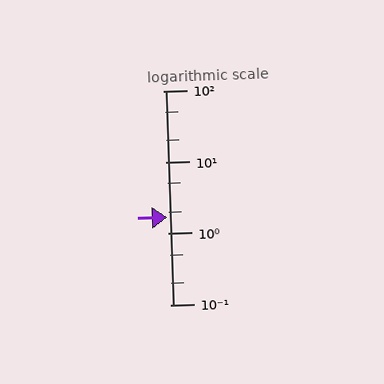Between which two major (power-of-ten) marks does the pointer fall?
The pointer is between 1 and 10.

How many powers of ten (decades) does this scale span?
The scale spans 3 decades, from 0.1 to 100.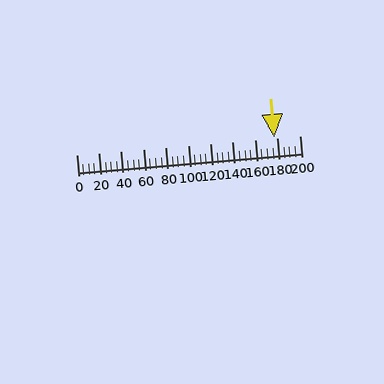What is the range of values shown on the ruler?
The ruler shows values from 0 to 200.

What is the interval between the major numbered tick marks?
The major tick marks are spaced 20 units apart.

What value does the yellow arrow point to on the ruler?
The yellow arrow points to approximately 177.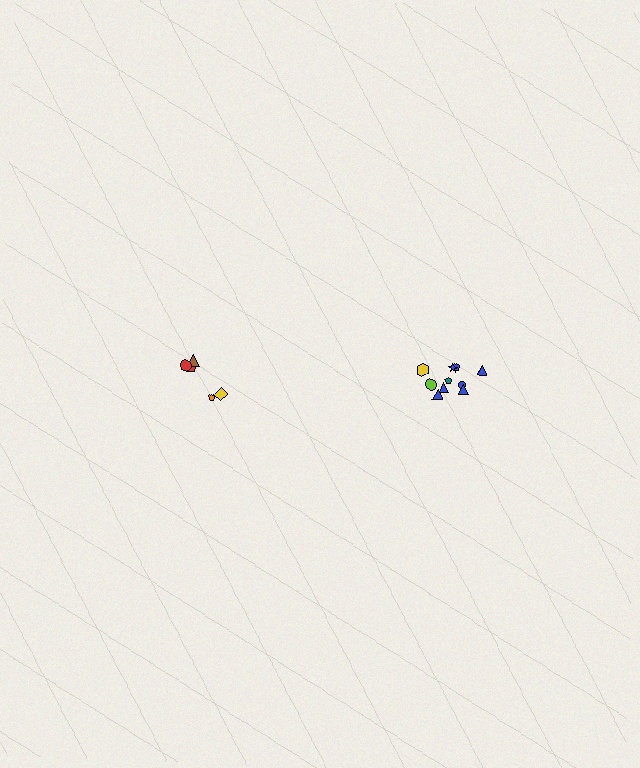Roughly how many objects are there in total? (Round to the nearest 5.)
Roughly 15 objects in total.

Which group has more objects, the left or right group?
The right group.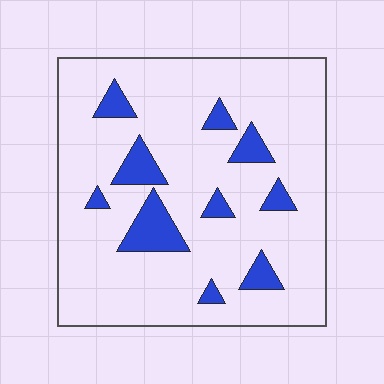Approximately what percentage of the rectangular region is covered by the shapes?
Approximately 15%.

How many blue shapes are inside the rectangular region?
10.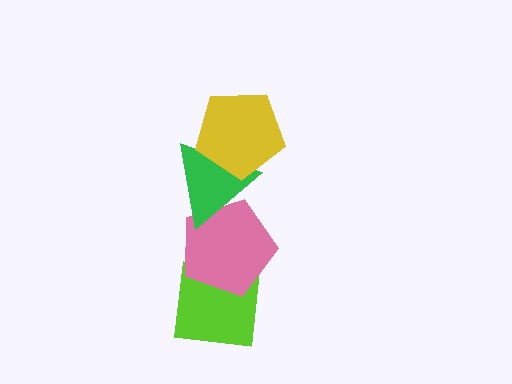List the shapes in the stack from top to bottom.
From top to bottom: the yellow pentagon, the green triangle, the pink pentagon, the lime square.